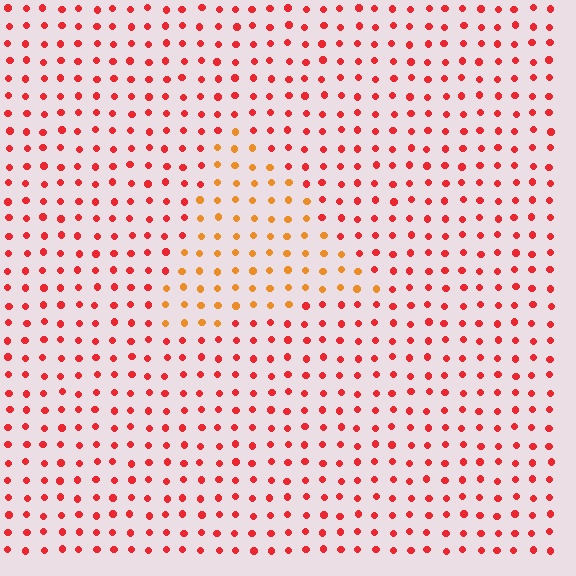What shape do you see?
I see a triangle.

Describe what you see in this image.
The image is filled with small red elements in a uniform arrangement. A triangle-shaped region is visible where the elements are tinted to a slightly different hue, forming a subtle color boundary.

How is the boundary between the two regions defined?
The boundary is defined purely by a slight shift in hue (about 34 degrees). Spacing, size, and orientation are identical on both sides.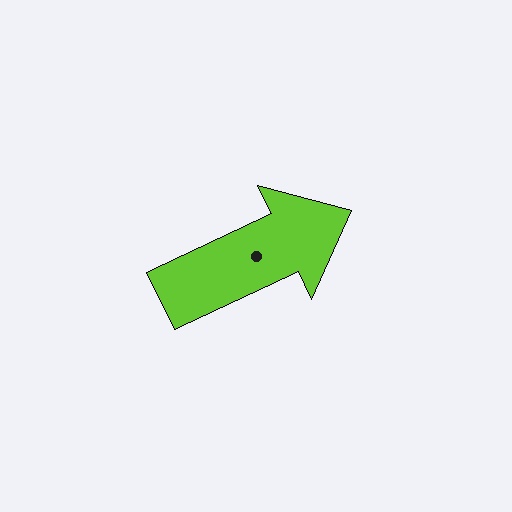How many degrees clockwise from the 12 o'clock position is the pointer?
Approximately 65 degrees.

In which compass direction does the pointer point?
Northeast.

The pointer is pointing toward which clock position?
Roughly 2 o'clock.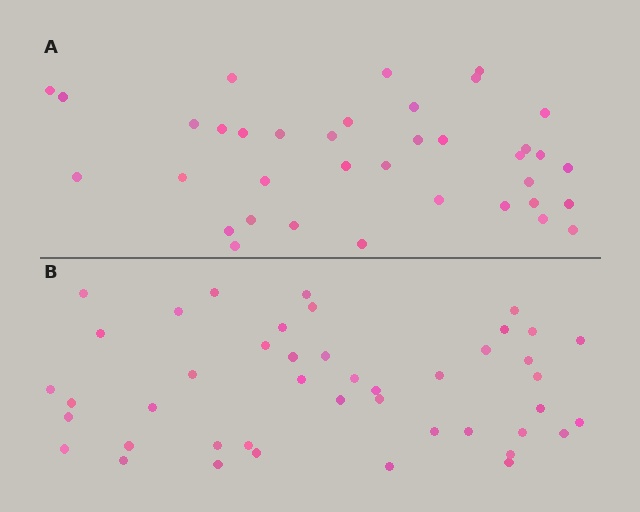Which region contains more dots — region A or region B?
Region B (the bottom region) has more dots.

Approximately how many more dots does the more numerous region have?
Region B has roughly 8 or so more dots than region A.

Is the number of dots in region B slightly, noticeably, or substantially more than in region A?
Region B has only slightly more — the two regions are fairly close. The ratio is roughly 1.2 to 1.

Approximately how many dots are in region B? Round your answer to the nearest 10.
About 40 dots. (The exact count is 44, which rounds to 40.)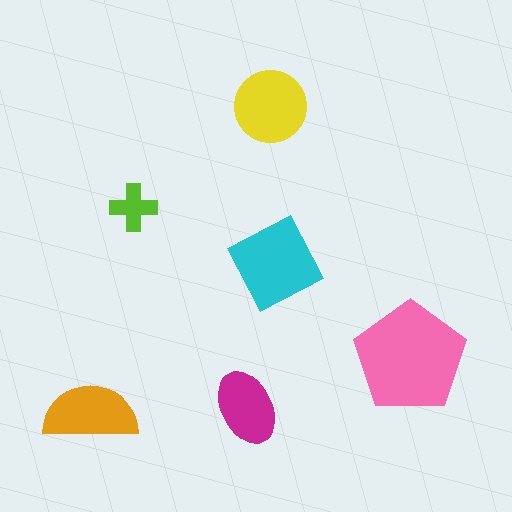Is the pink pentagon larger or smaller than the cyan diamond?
Larger.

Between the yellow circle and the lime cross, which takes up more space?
The yellow circle.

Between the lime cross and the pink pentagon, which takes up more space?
The pink pentagon.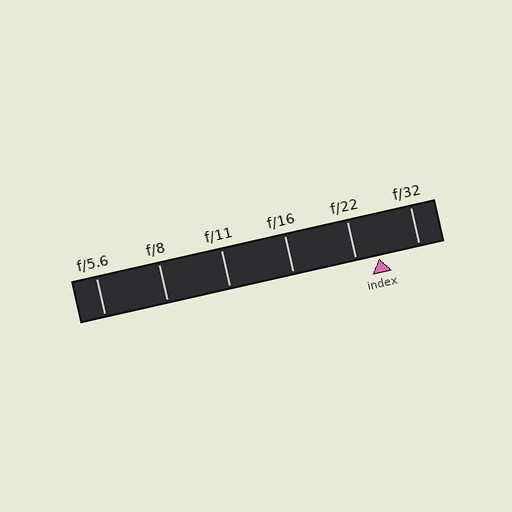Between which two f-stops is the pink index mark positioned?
The index mark is between f/22 and f/32.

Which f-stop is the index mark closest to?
The index mark is closest to f/22.